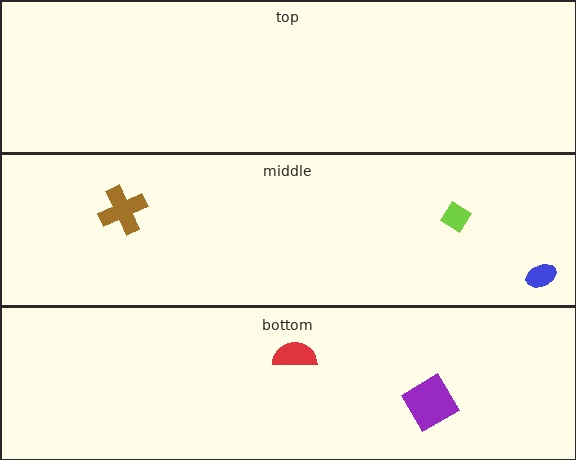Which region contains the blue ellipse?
The middle region.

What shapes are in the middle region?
The lime diamond, the blue ellipse, the brown cross.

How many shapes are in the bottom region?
2.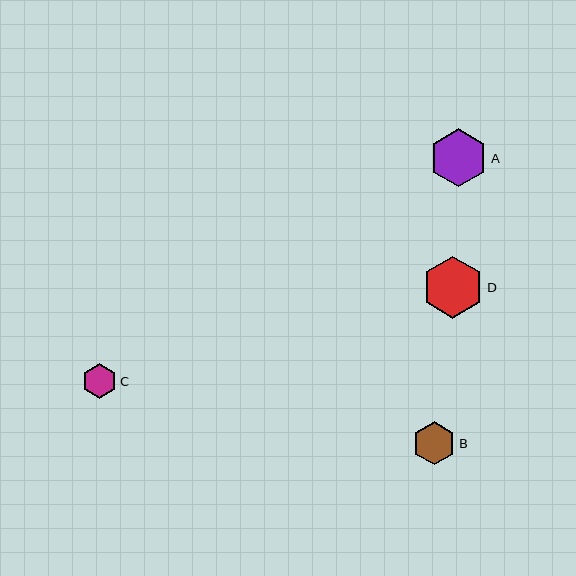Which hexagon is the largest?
Hexagon D is the largest with a size of approximately 62 pixels.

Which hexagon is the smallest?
Hexagon C is the smallest with a size of approximately 35 pixels.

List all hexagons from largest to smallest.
From largest to smallest: D, A, B, C.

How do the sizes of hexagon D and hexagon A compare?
Hexagon D and hexagon A are approximately the same size.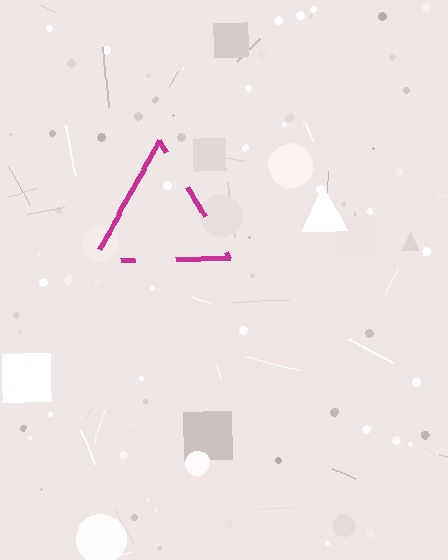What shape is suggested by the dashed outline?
The dashed outline suggests a triangle.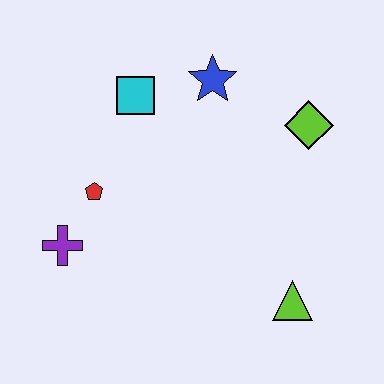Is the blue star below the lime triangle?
No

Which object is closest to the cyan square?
The blue star is closest to the cyan square.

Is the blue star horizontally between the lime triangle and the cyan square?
Yes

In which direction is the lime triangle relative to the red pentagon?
The lime triangle is to the right of the red pentagon.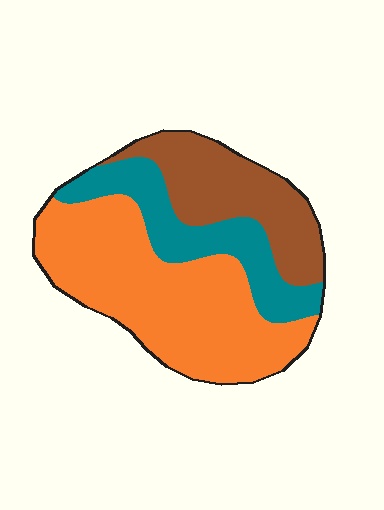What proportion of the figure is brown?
Brown covers around 25% of the figure.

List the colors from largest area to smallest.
From largest to smallest: orange, brown, teal.